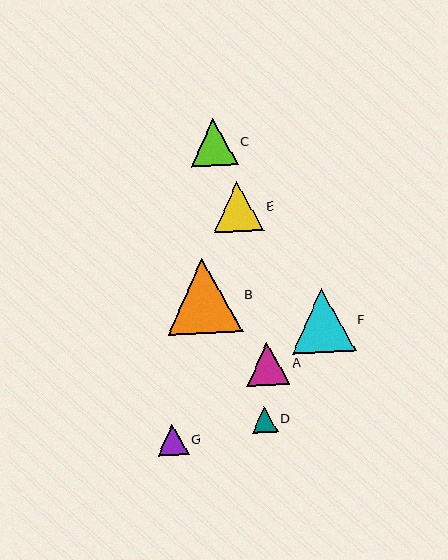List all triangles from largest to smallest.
From largest to smallest: B, F, E, C, A, G, D.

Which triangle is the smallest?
Triangle D is the smallest with a size of approximately 26 pixels.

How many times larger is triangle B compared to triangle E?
Triangle B is approximately 1.5 times the size of triangle E.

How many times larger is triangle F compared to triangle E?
Triangle F is approximately 1.3 times the size of triangle E.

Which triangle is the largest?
Triangle B is the largest with a size of approximately 75 pixels.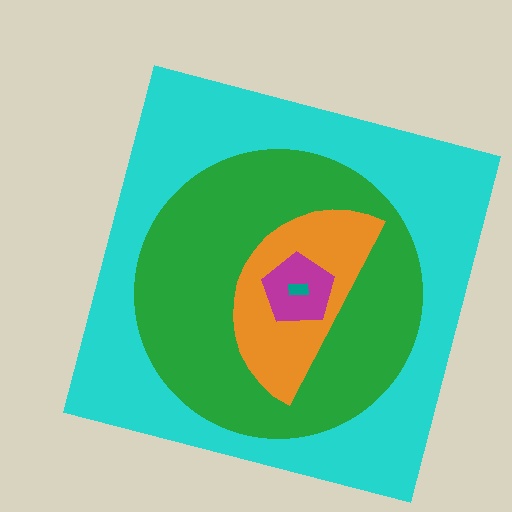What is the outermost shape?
The cyan square.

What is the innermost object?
The teal rectangle.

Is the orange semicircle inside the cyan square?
Yes.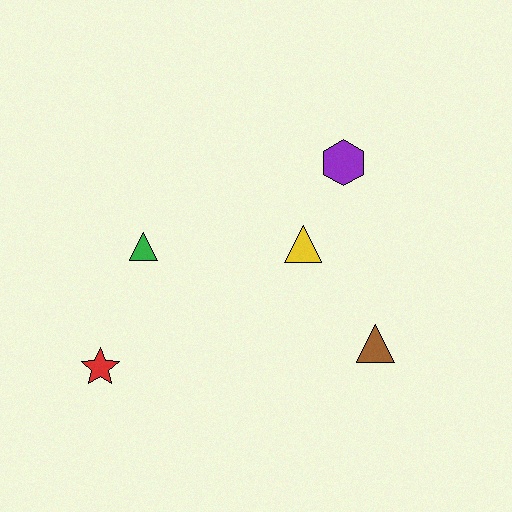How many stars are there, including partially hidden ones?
There is 1 star.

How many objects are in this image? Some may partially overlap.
There are 5 objects.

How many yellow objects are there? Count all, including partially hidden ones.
There is 1 yellow object.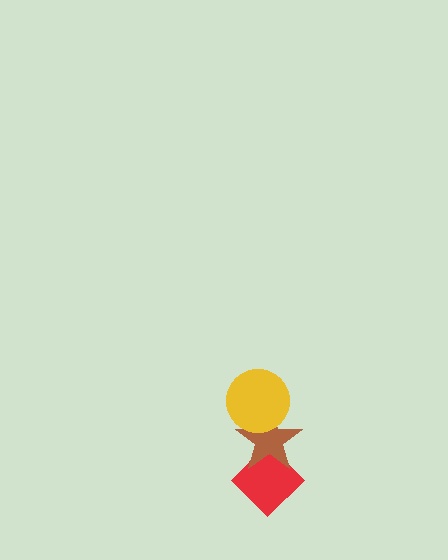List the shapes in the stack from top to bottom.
From top to bottom: the yellow circle, the brown star, the red diamond.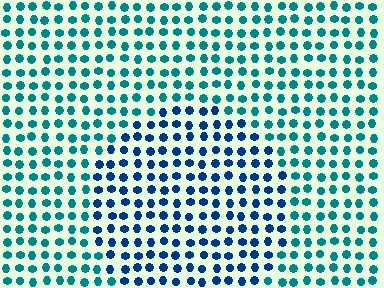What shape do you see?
I see a circle.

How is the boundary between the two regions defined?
The boundary is defined purely by a slight shift in hue (about 38 degrees). Spacing, size, and orientation are identical on both sides.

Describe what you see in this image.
The image is filled with small teal elements in a uniform arrangement. A circle-shaped region is visible where the elements are tinted to a slightly different hue, forming a subtle color boundary.